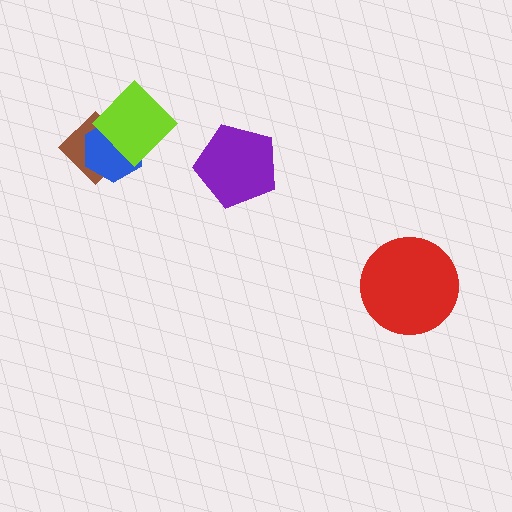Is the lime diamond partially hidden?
No, no other shape covers it.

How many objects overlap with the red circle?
0 objects overlap with the red circle.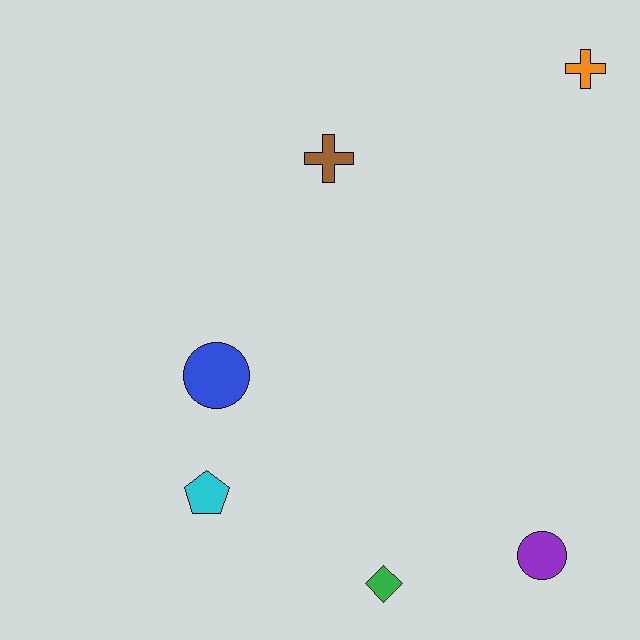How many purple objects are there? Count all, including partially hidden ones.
There is 1 purple object.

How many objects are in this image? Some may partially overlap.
There are 6 objects.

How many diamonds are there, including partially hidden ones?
There is 1 diamond.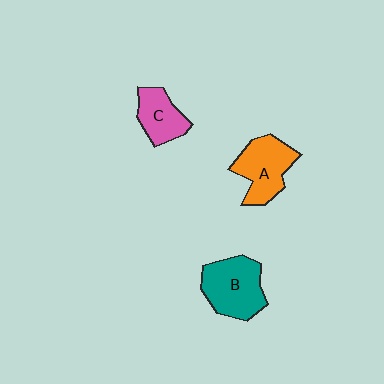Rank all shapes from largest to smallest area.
From largest to smallest: B (teal), A (orange), C (pink).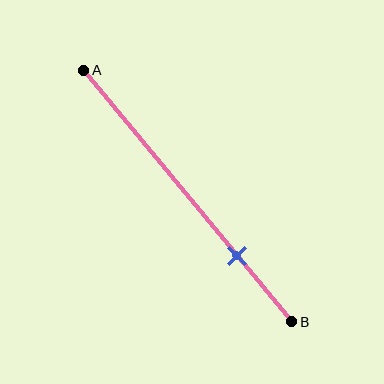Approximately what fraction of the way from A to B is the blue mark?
The blue mark is approximately 75% of the way from A to B.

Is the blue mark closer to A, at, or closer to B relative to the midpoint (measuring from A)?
The blue mark is closer to point B than the midpoint of segment AB.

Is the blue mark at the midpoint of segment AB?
No, the mark is at about 75% from A, not at the 50% midpoint.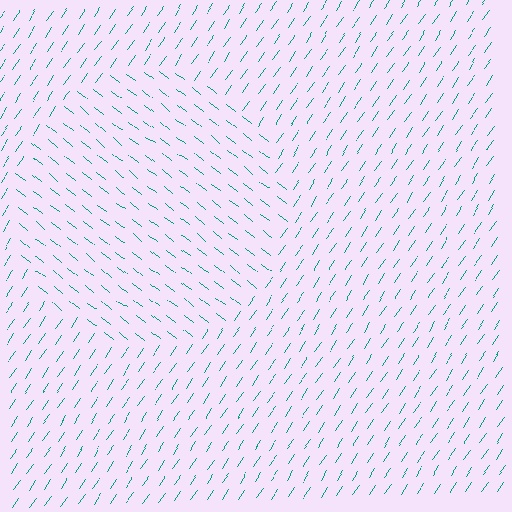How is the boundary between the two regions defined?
The boundary is defined purely by a change in line orientation (approximately 86 degrees difference). All lines are the same color and thickness.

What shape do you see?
I see a circle.